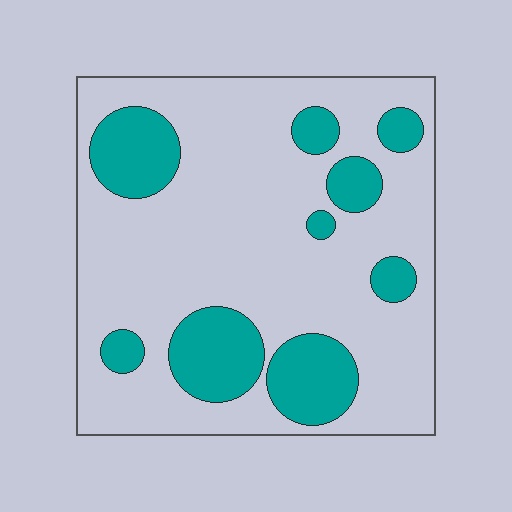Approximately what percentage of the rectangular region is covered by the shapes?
Approximately 25%.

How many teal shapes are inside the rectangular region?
9.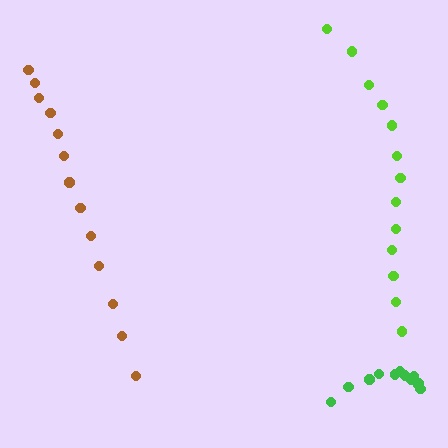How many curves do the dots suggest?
There are 3 distinct paths.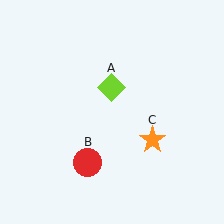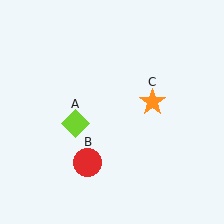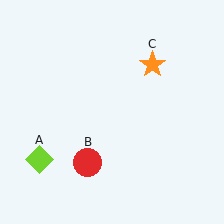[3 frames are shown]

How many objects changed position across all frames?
2 objects changed position: lime diamond (object A), orange star (object C).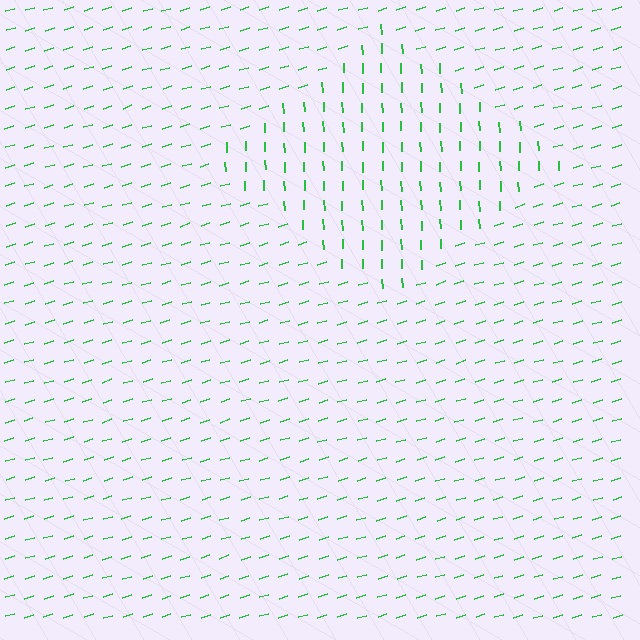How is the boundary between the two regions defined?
The boundary is defined purely by a change in line orientation (approximately 76 degrees difference). All lines are the same color and thickness.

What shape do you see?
I see a diamond.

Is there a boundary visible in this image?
Yes, there is a texture boundary formed by a change in line orientation.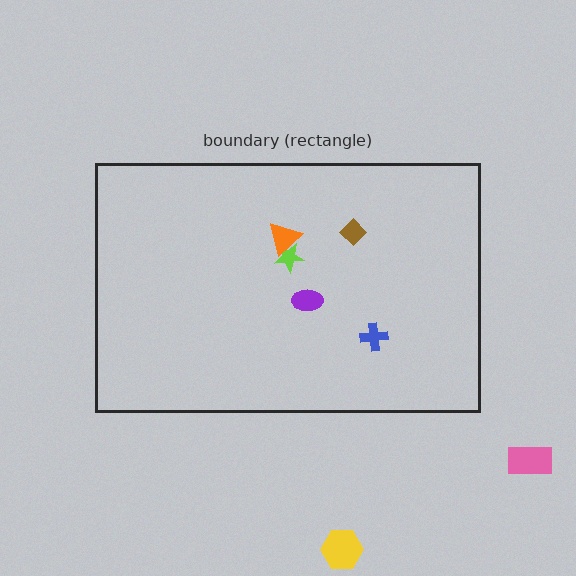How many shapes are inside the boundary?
5 inside, 2 outside.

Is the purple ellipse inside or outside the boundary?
Inside.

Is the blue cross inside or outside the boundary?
Inside.